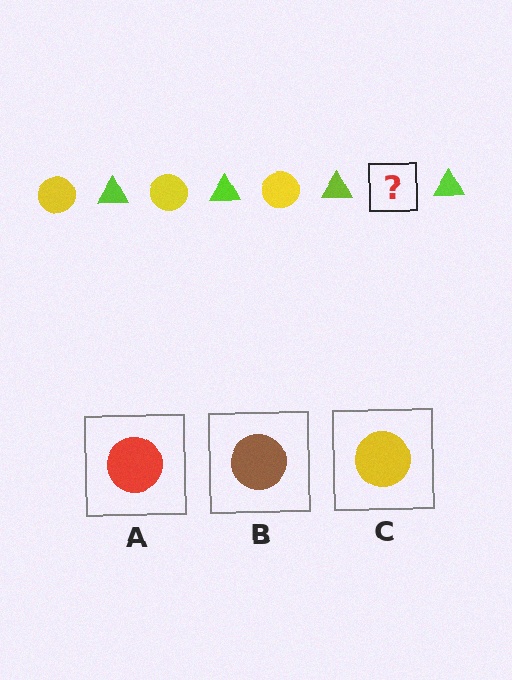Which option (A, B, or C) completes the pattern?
C.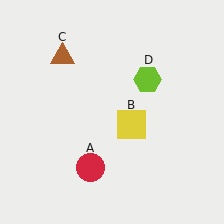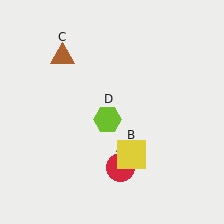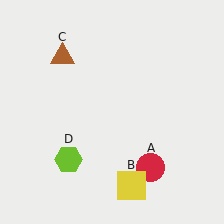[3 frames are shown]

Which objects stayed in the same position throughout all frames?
Brown triangle (object C) remained stationary.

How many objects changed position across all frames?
3 objects changed position: red circle (object A), yellow square (object B), lime hexagon (object D).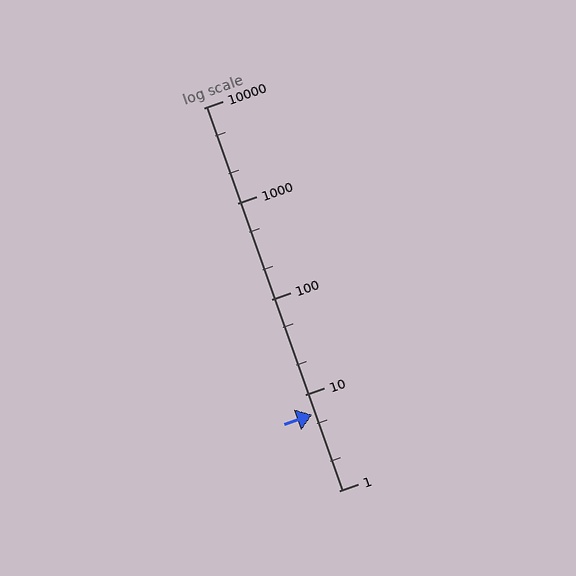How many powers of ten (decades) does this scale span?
The scale spans 4 decades, from 1 to 10000.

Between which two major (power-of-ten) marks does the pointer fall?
The pointer is between 1 and 10.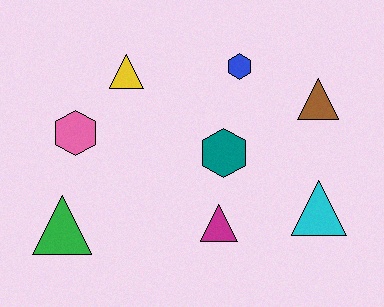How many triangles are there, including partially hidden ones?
There are 5 triangles.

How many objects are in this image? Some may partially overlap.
There are 8 objects.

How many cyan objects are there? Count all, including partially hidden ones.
There is 1 cyan object.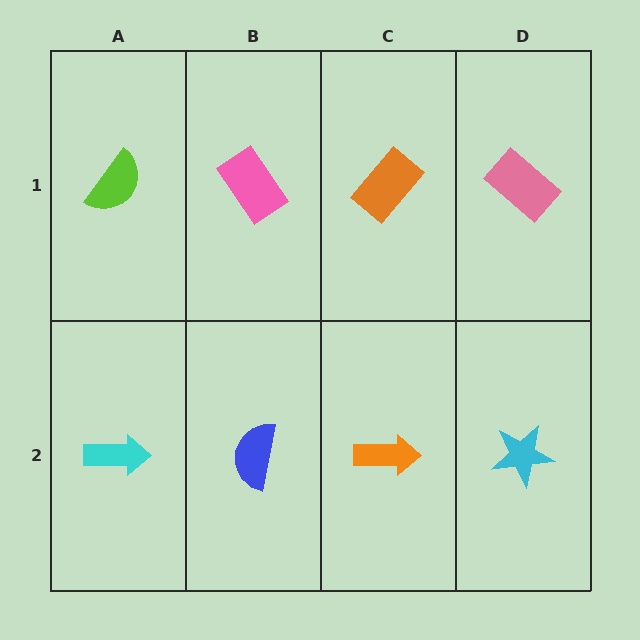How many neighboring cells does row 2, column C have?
3.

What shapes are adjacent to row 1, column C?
An orange arrow (row 2, column C), a pink rectangle (row 1, column B), a pink rectangle (row 1, column D).